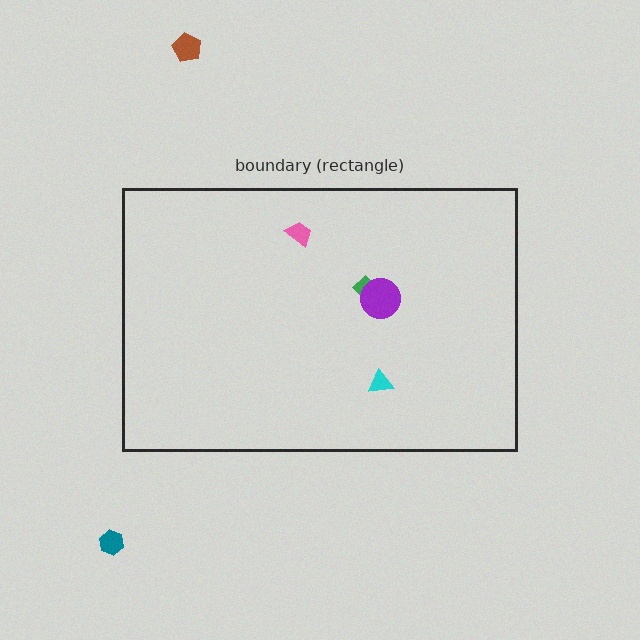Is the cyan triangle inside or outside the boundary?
Inside.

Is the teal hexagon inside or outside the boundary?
Outside.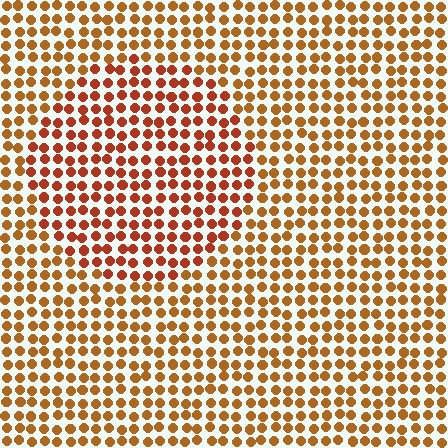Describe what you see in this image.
The image is filled with small brown elements in a uniform arrangement. A circle-shaped region is visible where the elements are tinted to a slightly different hue, forming a subtle color boundary.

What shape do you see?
I see a circle.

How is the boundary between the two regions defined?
The boundary is defined purely by a slight shift in hue (about 22 degrees). Spacing, size, and orientation are identical on both sides.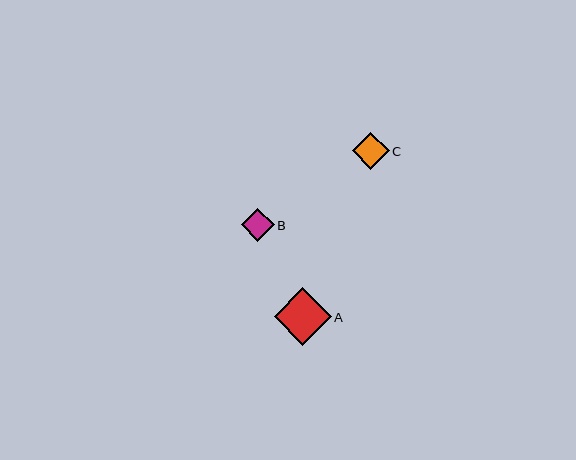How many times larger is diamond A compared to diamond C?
Diamond A is approximately 1.5 times the size of diamond C.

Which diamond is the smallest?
Diamond B is the smallest with a size of approximately 33 pixels.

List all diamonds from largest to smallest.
From largest to smallest: A, C, B.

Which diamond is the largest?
Diamond A is the largest with a size of approximately 57 pixels.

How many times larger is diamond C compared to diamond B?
Diamond C is approximately 1.1 times the size of diamond B.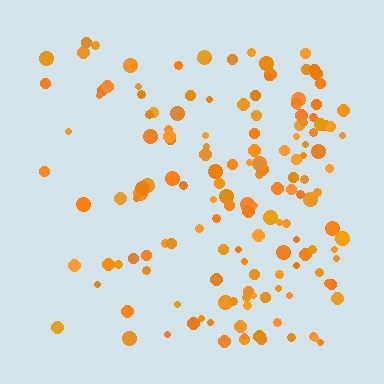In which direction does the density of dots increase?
From left to right, with the right side densest.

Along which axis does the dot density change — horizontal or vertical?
Horizontal.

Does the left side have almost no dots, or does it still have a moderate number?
Still a moderate number, just noticeably fewer than the right.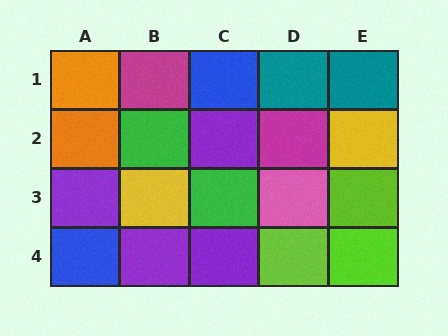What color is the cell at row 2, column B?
Green.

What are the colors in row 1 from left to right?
Orange, magenta, blue, teal, teal.